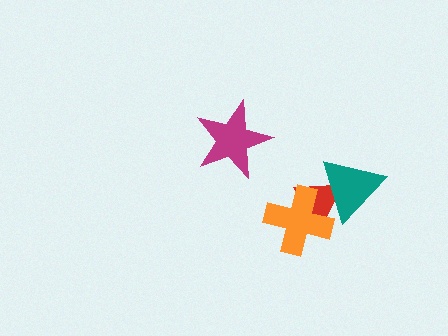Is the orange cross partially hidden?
No, no other shape covers it.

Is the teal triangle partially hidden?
Yes, it is partially covered by another shape.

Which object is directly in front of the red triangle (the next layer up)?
The teal triangle is directly in front of the red triangle.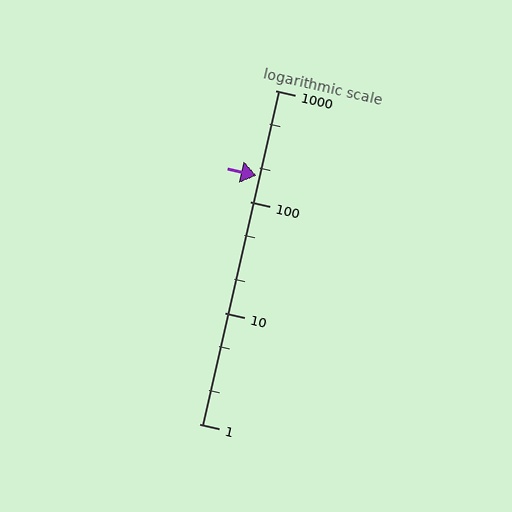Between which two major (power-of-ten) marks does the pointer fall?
The pointer is between 100 and 1000.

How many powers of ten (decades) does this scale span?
The scale spans 3 decades, from 1 to 1000.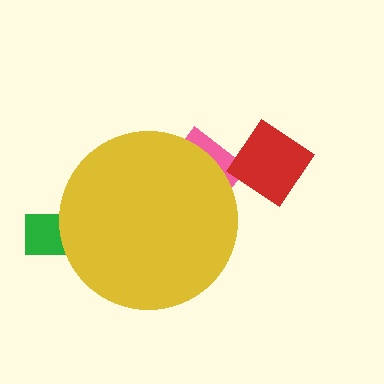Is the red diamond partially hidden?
No, the red diamond is fully visible.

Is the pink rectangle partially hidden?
Yes, the pink rectangle is partially hidden behind the yellow circle.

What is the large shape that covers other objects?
A yellow circle.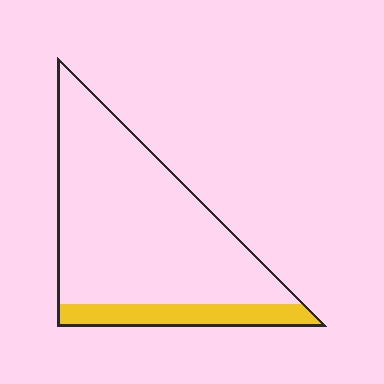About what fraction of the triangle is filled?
About one sixth (1/6).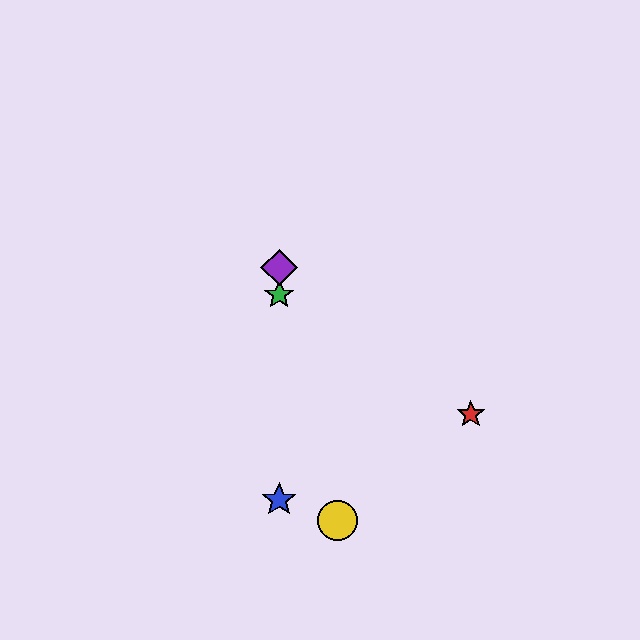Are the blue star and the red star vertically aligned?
No, the blue star is at x≈279 and the red star is at x≈471.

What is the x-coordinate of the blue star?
The blue star is at x≈279.